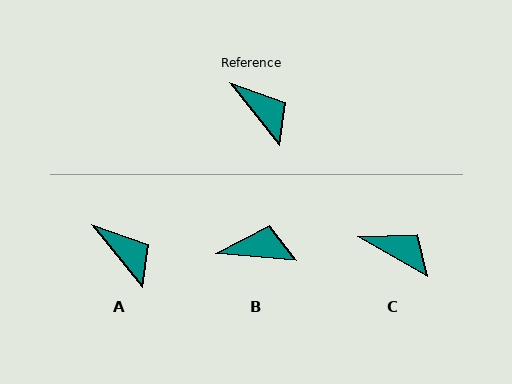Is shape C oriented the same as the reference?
No, it is off by about 22 degrees.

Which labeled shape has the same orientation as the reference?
A.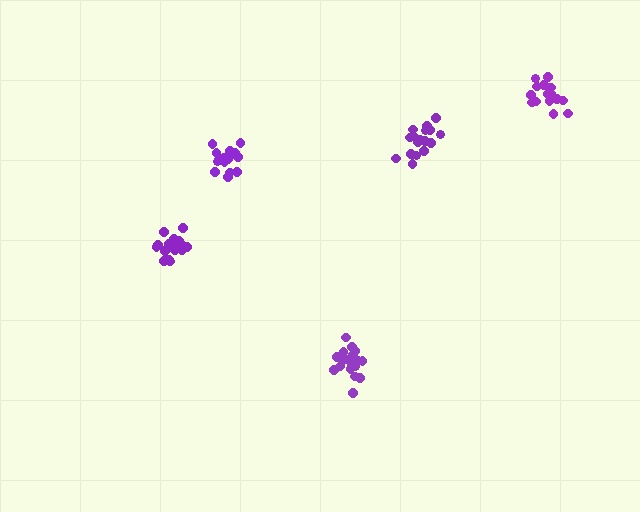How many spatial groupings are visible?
There are 5 spatial groupings.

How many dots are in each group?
Group 1: 14 dots, Group 2: 19 dots, Group 3: 17 dots, Group 4: 18 dots, Group 5: 16 dots (84 total).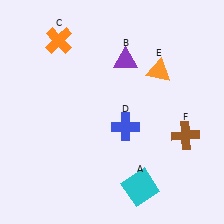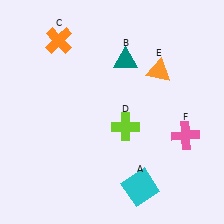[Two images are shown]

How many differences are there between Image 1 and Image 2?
There are 3 differences between the two images.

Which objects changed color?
B changed from purple to teal. D changed from blue to lime. F changed from brown to pink.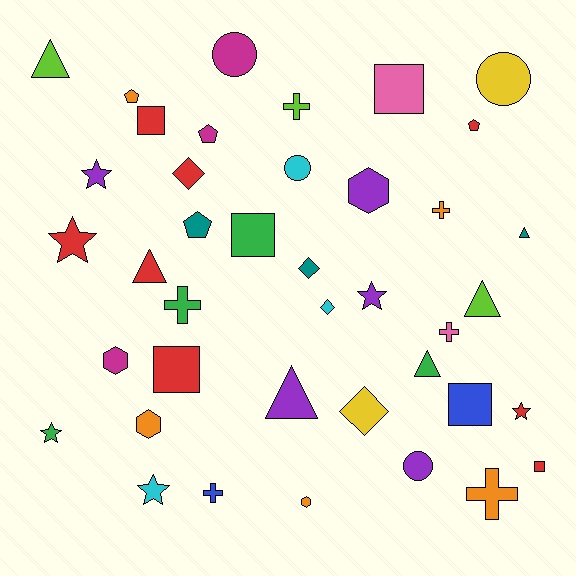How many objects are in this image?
There are 40 objects.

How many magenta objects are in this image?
There are 3 magenta objects.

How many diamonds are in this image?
There are 4 diamonds.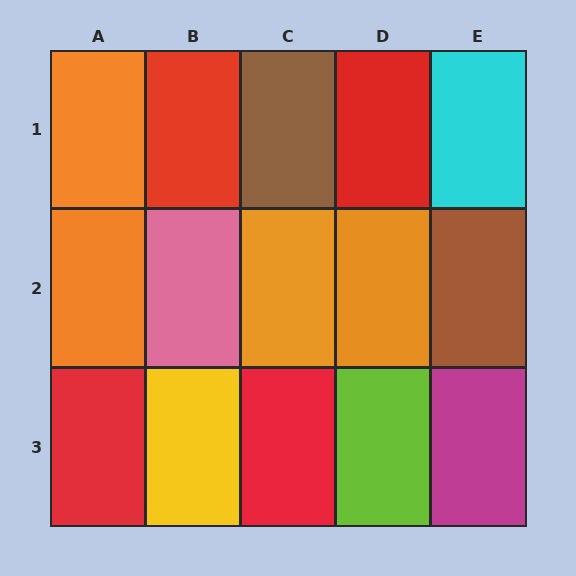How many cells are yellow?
1 cell is yellow.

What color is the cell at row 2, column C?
Orange.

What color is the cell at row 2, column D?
Orange.